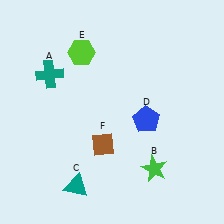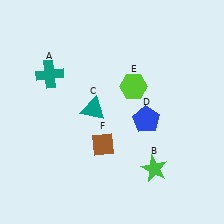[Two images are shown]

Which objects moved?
The objects that moved are: the teal triangle (C), the lime hexagon (E).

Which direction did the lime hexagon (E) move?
The lime hexagon (E) moved right.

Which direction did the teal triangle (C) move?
The teal triangle (C) moved up.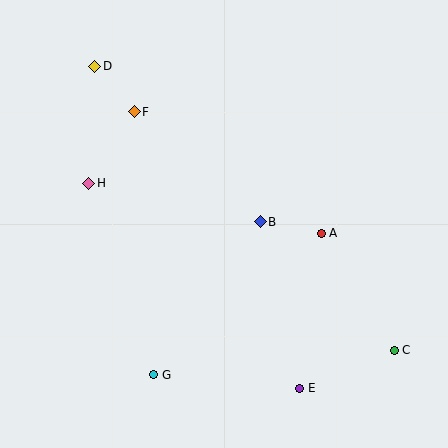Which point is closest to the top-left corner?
Point D is closest to the top-left corner.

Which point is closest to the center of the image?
Point B at (260, 222) is closest to the center.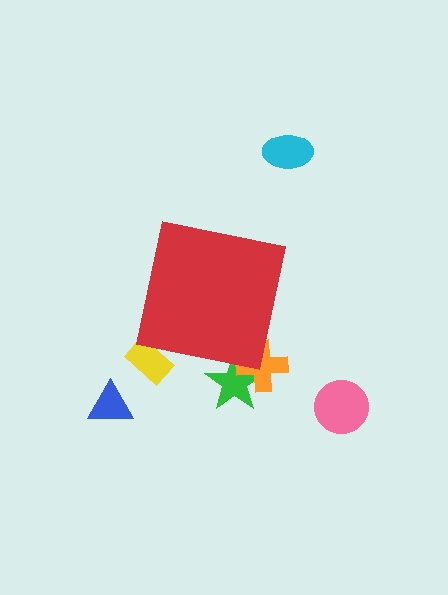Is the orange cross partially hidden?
Yes, the orange cross is partially hidden behind the red square.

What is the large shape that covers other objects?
A red square.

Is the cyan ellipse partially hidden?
No, the cyan ellipse is fully visible.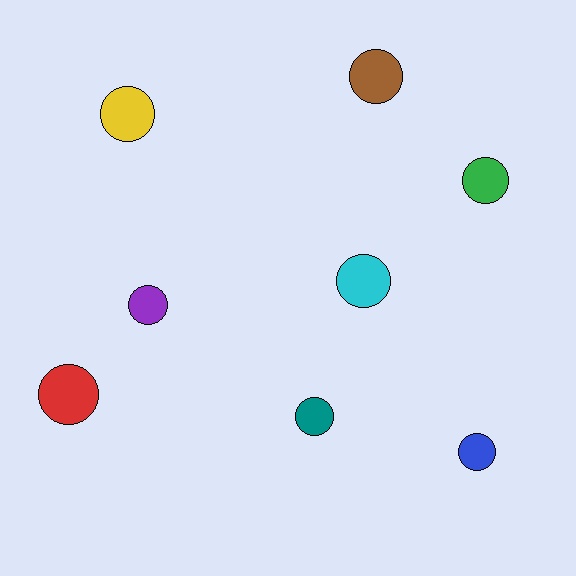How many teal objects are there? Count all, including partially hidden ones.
There is 1 teal object.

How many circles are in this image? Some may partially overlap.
There are 8 circles.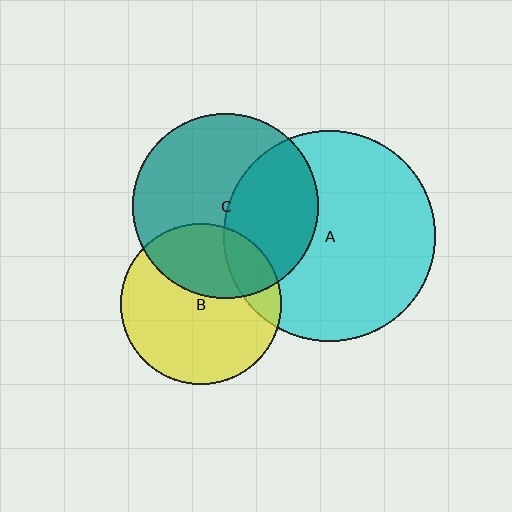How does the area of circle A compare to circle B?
Approximately 1.7 times.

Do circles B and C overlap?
Yes.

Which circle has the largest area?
Circle A (cyan).